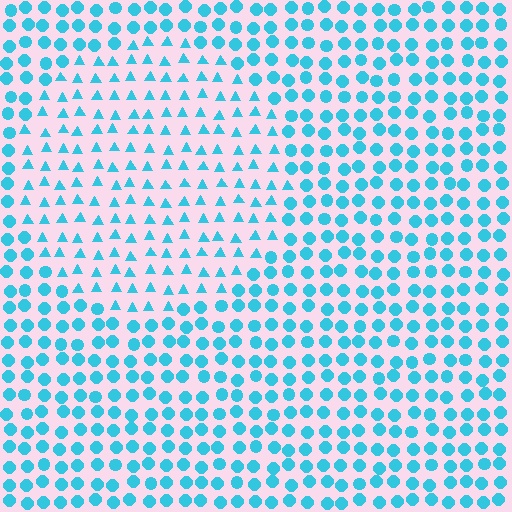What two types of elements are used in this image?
The image uses triangles inside the circle region and circles outside it.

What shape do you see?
I see a circle.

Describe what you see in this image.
The image is filled with small cyan elements arranged in a uniform grid. A circle-shaped region contains triangles, while the surrounding area contains circles. The boundary is defined purely by the change in element shape.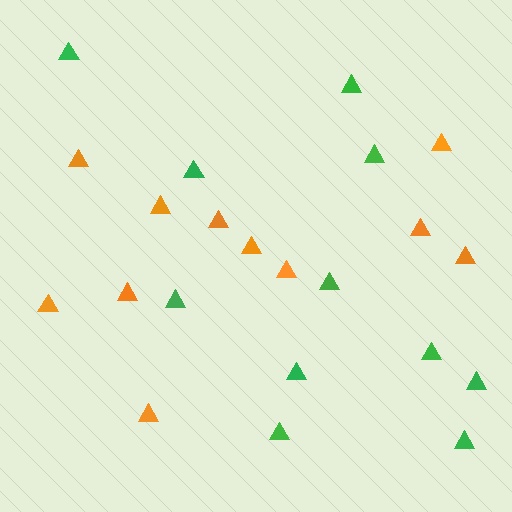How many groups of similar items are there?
There are 2 groups: one group of green triangles (11) and one group of orange triangles (11).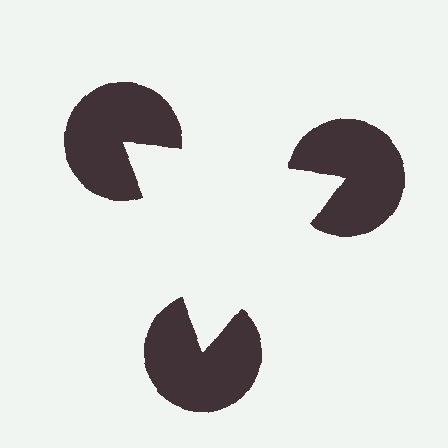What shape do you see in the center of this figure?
An illusory triangle — its edges are inferred from the aligned wedge cuts in the pac-man discs, not physically drawn.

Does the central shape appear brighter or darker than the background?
It typically appears slightly brighter than the background, even though no actual brightness change is drawn.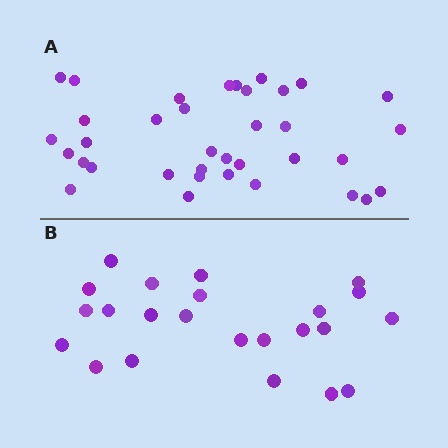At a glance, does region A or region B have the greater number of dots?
Region A (the top region) has more dots.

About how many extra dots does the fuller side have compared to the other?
Region A has approximately 15 more dots than region B.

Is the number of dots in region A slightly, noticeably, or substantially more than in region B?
Region A has substantially more. The ratio is roughly 1.6 to 1.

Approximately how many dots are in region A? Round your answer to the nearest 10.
About 40 dots. (The exact count is 36, which rounds to 40.)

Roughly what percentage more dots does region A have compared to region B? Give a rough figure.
About 55% more.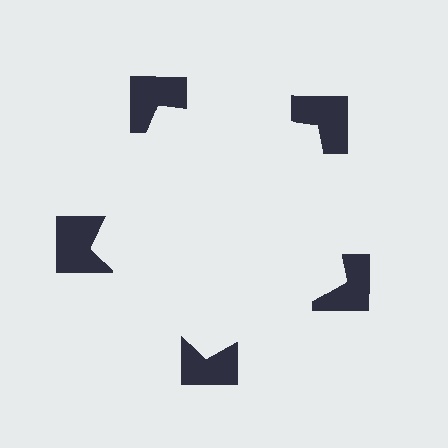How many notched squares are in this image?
There are 5 — one at each vertex of the illusory pentagon.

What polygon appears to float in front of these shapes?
An illusory pentagon — its edges are inferred from the aligned wedge cuts in the notched squares, not physically drawn.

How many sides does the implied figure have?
5 sides.